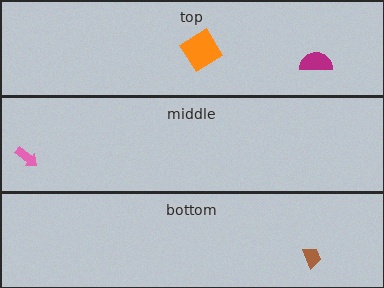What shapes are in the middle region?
The pink arrow.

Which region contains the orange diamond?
The top region.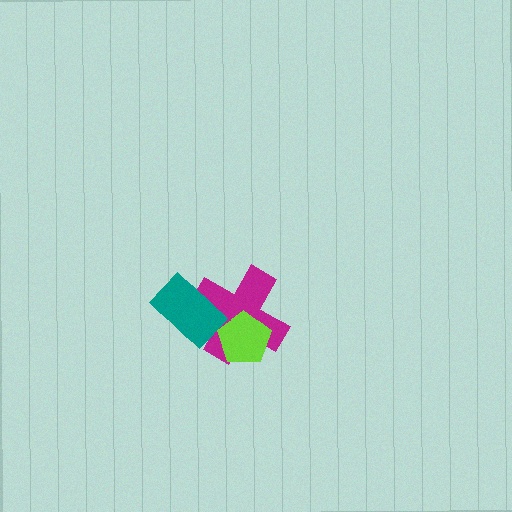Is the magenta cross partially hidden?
Yes, it is partially covered by another shape.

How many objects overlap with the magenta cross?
2 objects overlap with the magenta cross.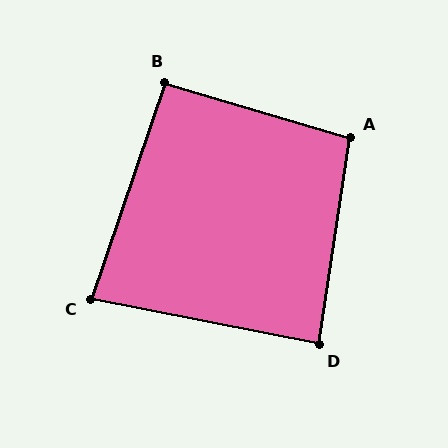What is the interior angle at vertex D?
Approximately 88 degrees (approximately right).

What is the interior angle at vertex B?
Approximately 92 degrees (approximately right).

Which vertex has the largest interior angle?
A, at approximately 98 degrees.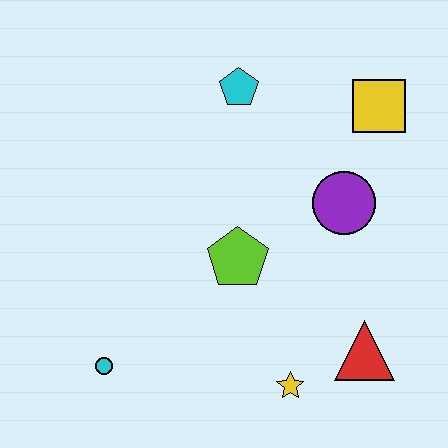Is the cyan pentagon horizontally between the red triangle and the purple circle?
No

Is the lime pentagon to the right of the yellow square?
No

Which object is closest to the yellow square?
The purple circle is closest to the yellow square.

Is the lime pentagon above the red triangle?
Yes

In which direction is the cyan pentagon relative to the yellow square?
The cyan pentagon is to the left of the yellow square.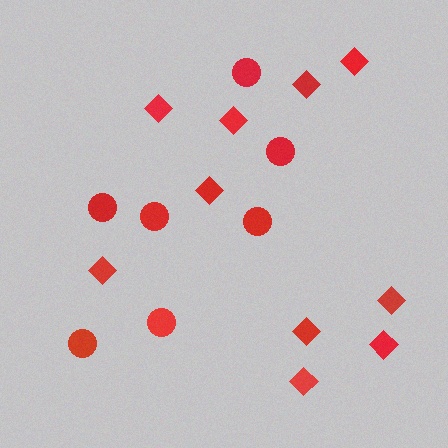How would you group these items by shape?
There are 2 groups: one group of diamonds (10) and one group of circles (7).